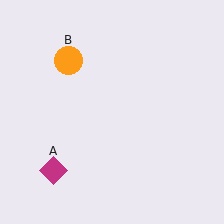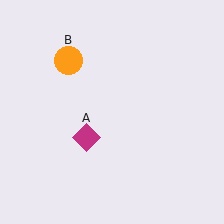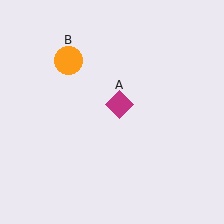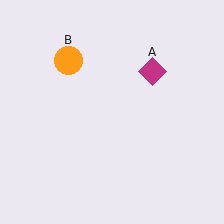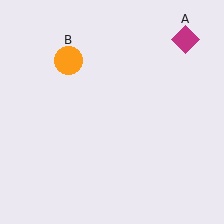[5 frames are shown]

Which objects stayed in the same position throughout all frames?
Orange circle (object B) remained stationary.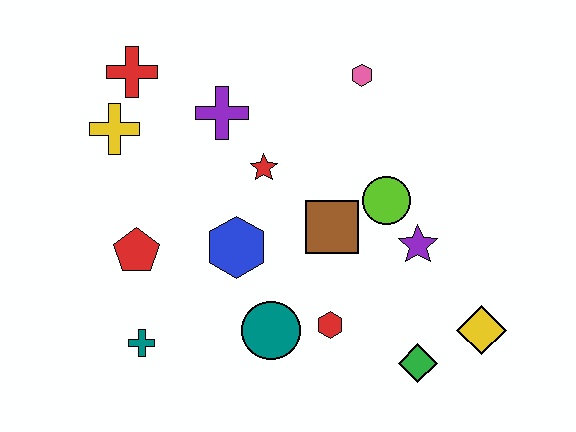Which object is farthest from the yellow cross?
The yellow diamond is farthest from the yellow cross.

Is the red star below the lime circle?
No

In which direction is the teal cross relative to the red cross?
The teal cross is below the red cross.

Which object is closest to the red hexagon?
The teal circle is closest to the red hexagon.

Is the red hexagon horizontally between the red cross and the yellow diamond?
Yes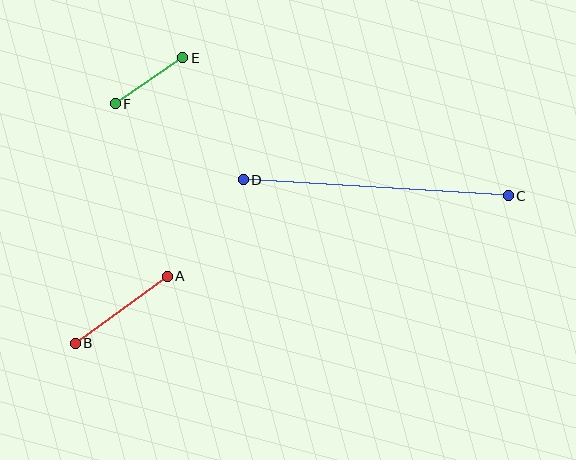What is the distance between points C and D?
The distance is approximately 266 pixels.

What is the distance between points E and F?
The distance is approximately 81 pixels.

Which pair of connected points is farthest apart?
Points C and D are farthest apart.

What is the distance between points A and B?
The distance is approximately 113 pixels.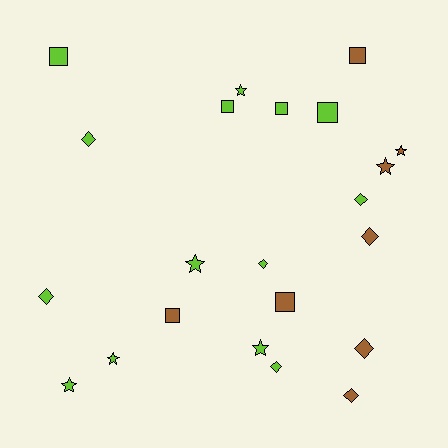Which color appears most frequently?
Lime, with 14 objects.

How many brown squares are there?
There are 3 brown squares.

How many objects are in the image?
There are 22 objects.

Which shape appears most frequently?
Diamond, with 8 objects.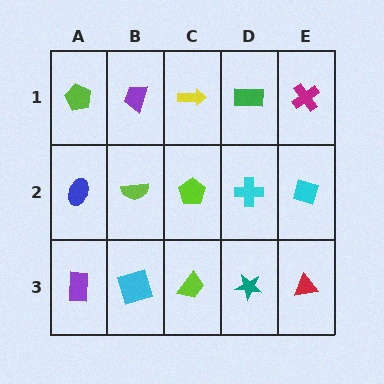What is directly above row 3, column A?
A blue ellipse.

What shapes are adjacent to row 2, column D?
A green rectangle (row 1, column D), a teal star (row 3, column D), a lime pentagon (row 2, column C), a cyan diamond (row 2, column E).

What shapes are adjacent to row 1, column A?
A blue ellipse (row 2, column A), a purple trapezoid (row 1, column B).